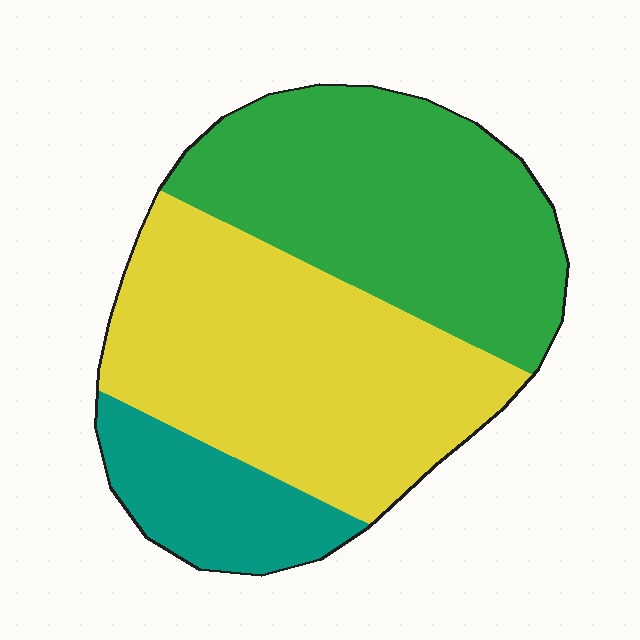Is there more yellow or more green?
Yellow.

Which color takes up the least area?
Teal, at roughly 15%.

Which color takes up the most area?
Yellow, at roughly 45%.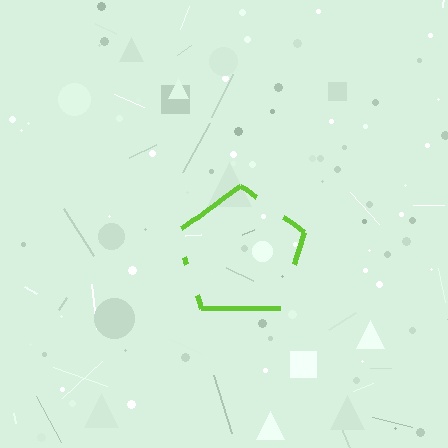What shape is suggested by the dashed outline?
The dashed outline suggests a pentagon.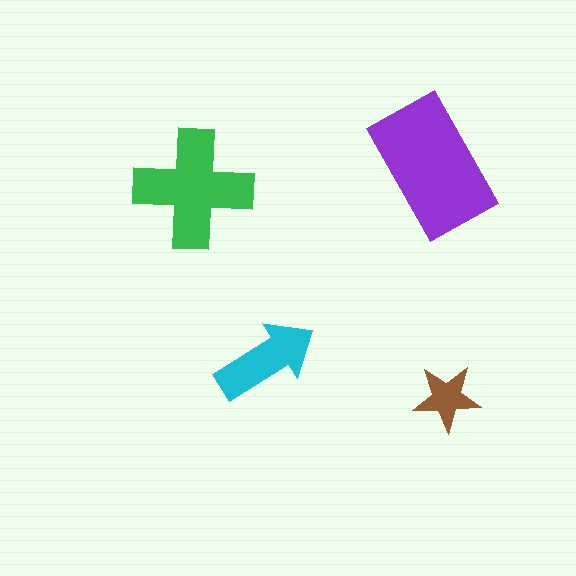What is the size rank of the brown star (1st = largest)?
4th.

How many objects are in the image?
There are 4 objects in the image.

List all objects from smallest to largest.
The brown star, the cyan arrow, the green cross, the purple rectangle.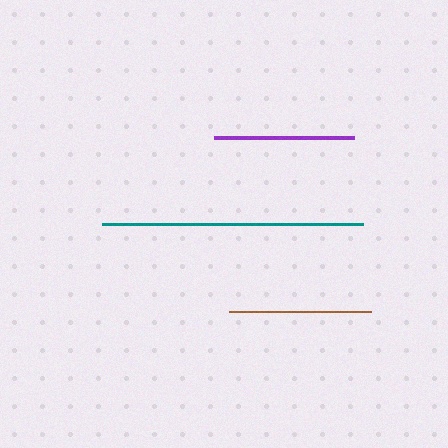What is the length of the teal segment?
The teal segment is approximately 261 pixels long.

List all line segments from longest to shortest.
From longest to shortest: teal, brown, purple.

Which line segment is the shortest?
The purple line is the shortest at approximately 140 pixels.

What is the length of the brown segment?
The brown segment is approximately 142 pixels long.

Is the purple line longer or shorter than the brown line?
The brown line is longer than the purple line.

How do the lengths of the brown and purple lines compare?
The brown and purple lines are approximately the same length.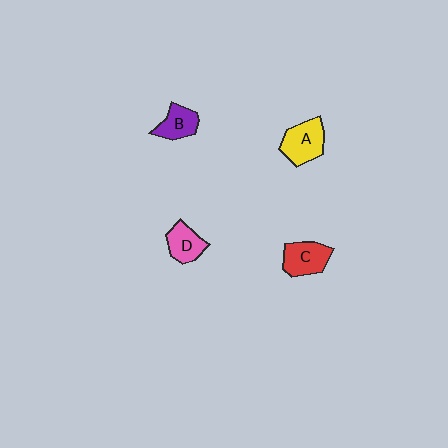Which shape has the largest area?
Shape A (yellow).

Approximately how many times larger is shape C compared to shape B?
Approximately 1.3 times.